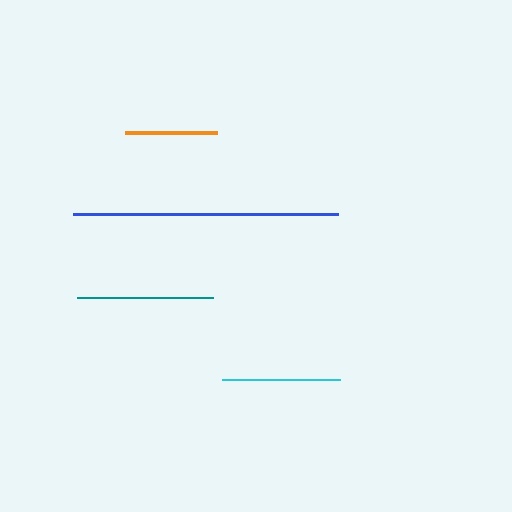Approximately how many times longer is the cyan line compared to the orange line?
The cyan line is approximately 1.3 times the length of the orange line.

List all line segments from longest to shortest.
From longest to shortest: blue, teal, cyan, orange.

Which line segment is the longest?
The blue line is the longest at approximately 265 pixels.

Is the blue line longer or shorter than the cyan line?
The blue line is longer than the cyan line.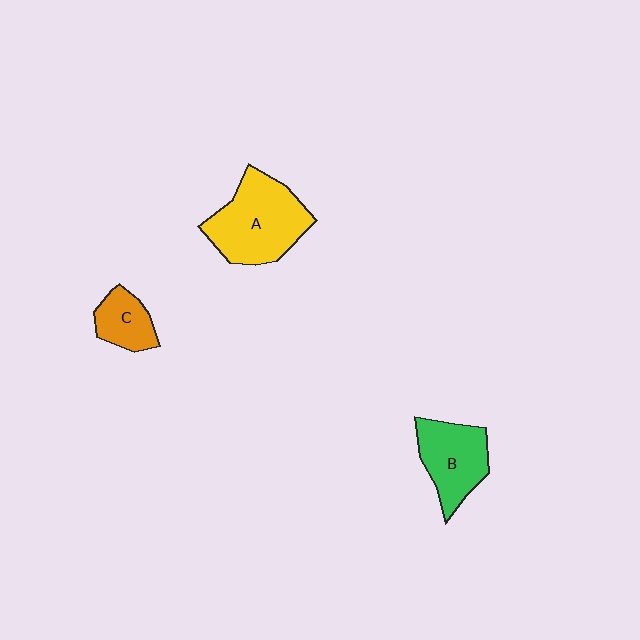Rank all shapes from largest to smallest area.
From largest to smallest: A (yellow), B (green), C (orange).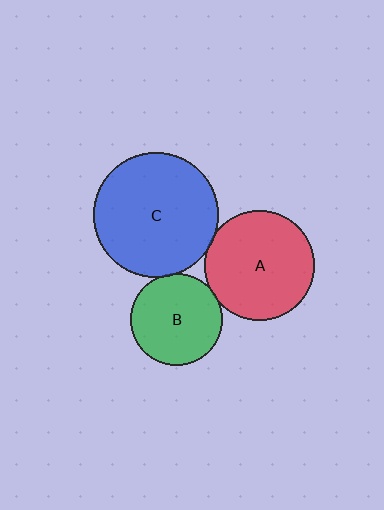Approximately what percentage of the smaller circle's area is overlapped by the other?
Approximately 5%.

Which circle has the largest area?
Circle C (blue).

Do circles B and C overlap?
Yes.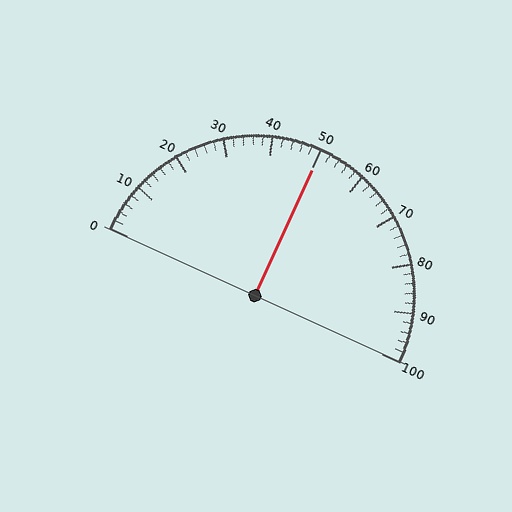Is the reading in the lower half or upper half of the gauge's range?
The reading is in the upper half of the range (0 to 100).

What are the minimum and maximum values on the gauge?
The gauge ranges from 0 to 100.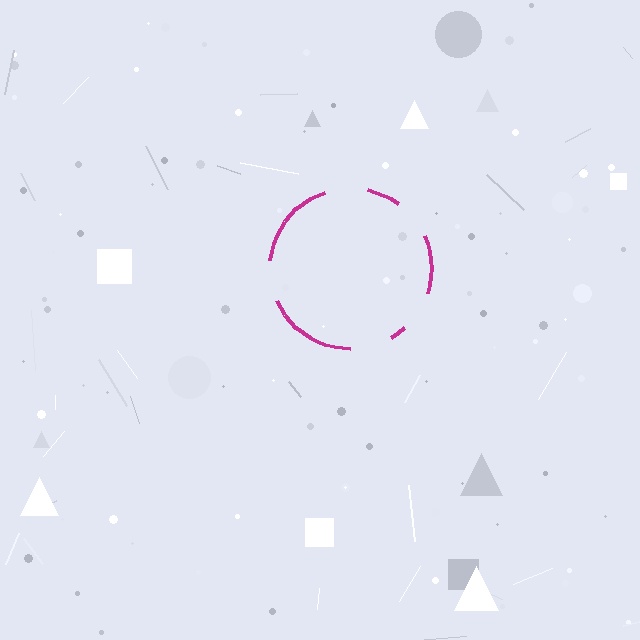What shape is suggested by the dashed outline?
The dashed outline suggests a circle.